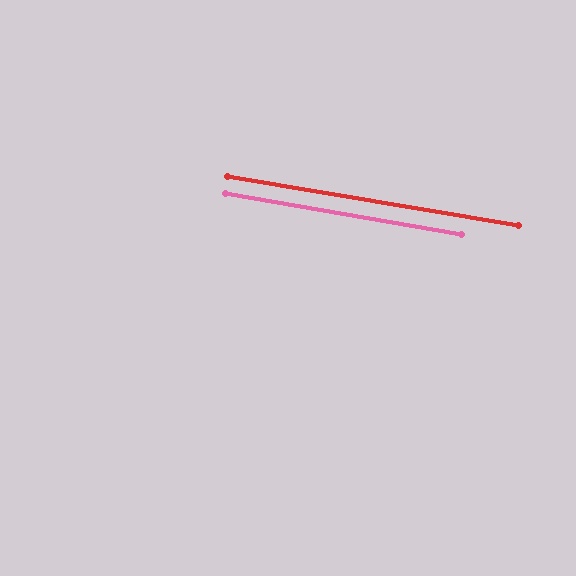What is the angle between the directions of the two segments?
Approximately 0 degrees.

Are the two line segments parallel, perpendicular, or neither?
Parallel — their directions differ by only 0.4°.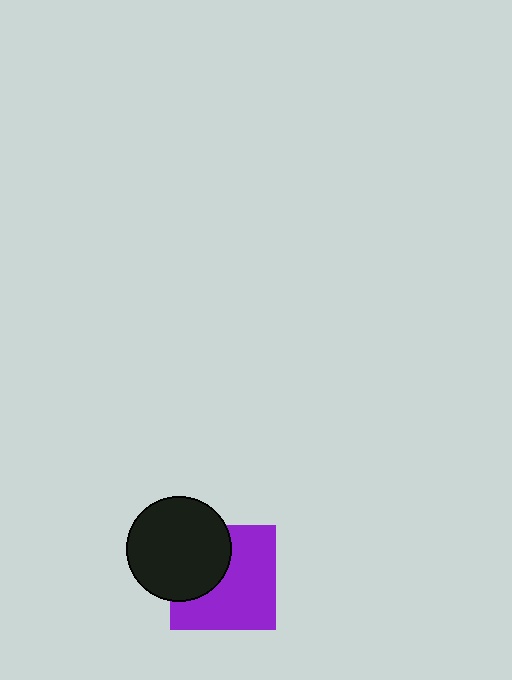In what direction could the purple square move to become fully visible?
The purple square could move toward the lower-right. That would shift it out from behind the black circle entirely.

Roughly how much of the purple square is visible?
About half of it is visible (roughly 63%).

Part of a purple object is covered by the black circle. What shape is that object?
It is a square.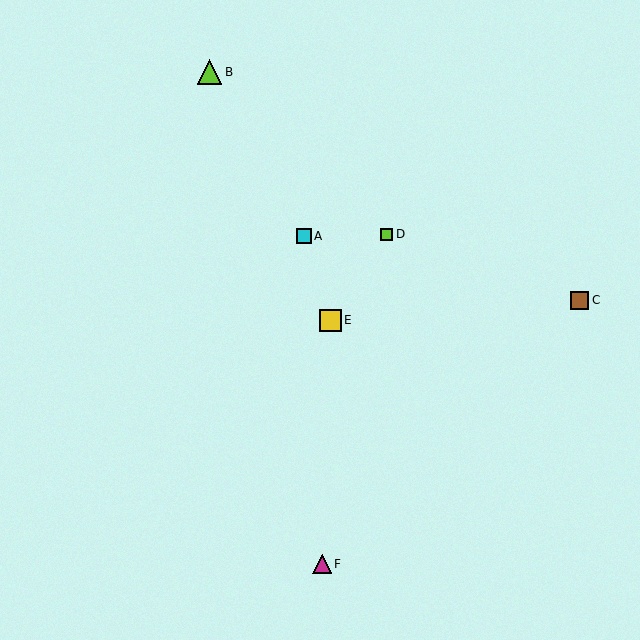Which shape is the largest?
The lime triangle (labeled B) is the largest.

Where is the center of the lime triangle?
The center of the lime triangle is at (209, 72).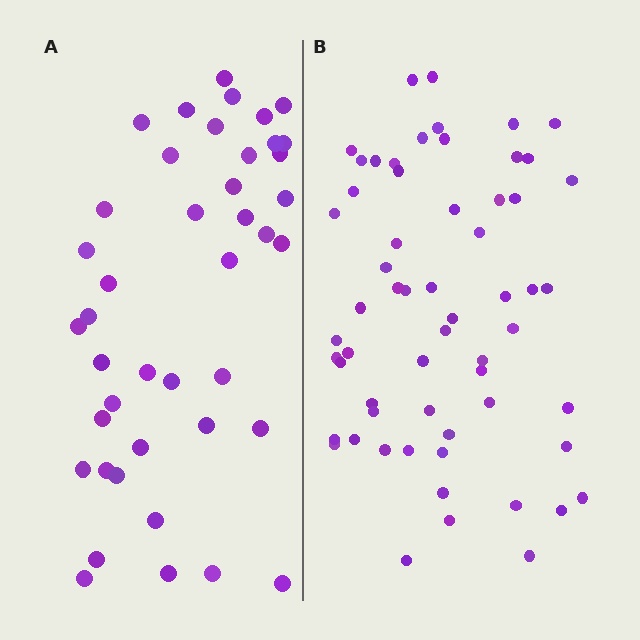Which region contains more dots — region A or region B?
Region B (the right region) has more dots.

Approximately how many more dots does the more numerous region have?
Region B has approximately 20 more dots than region A.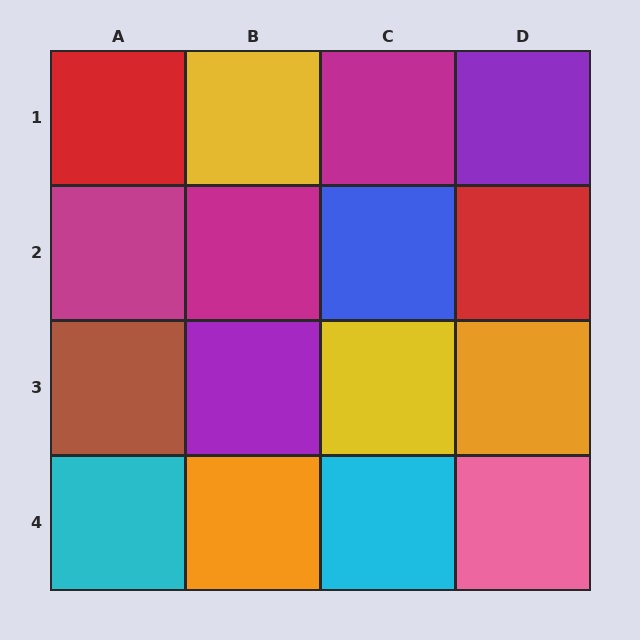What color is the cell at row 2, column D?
Red.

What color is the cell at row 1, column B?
Yellow.